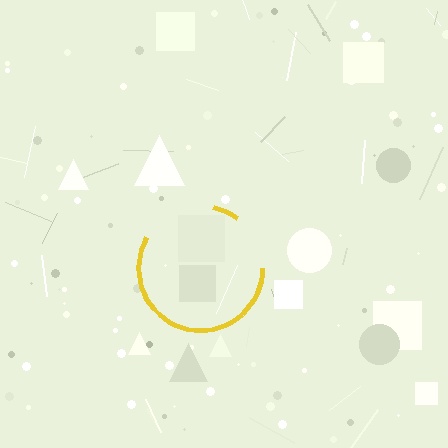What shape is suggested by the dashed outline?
The dashed outline suggests a circle.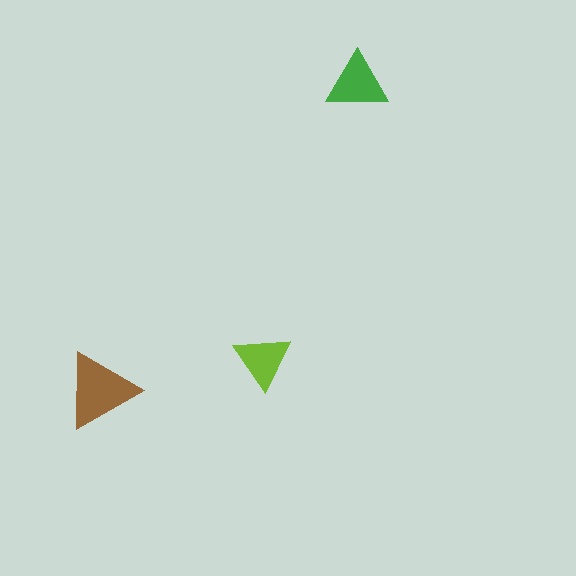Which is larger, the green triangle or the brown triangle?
The brown one.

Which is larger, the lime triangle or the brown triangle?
The brown one.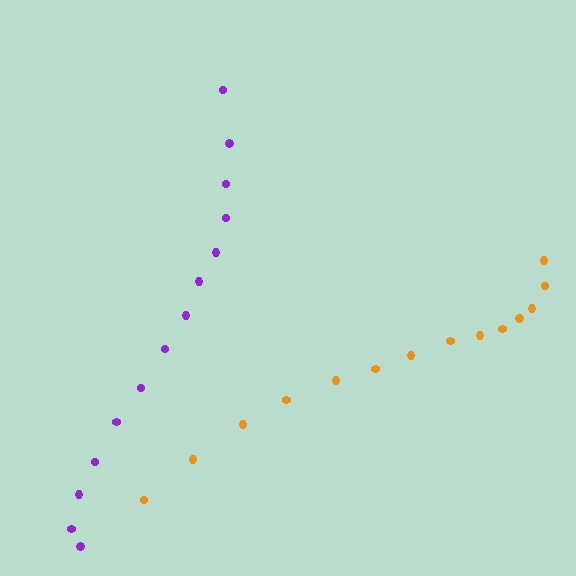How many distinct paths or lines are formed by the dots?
There are 2 distinct paths.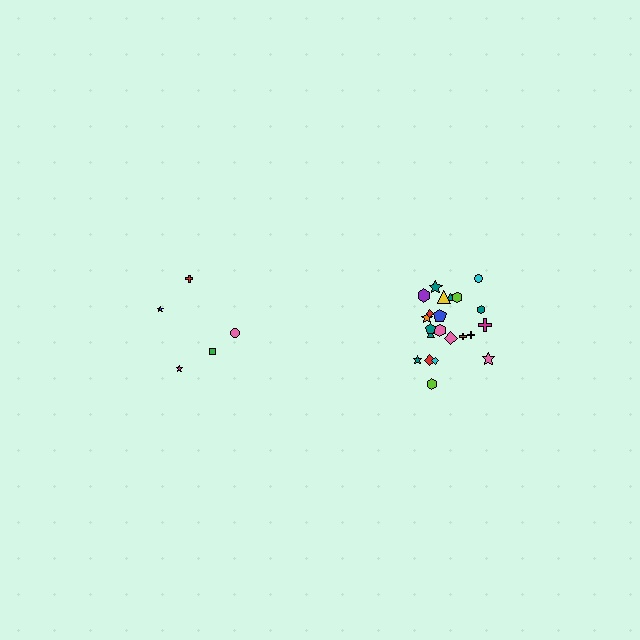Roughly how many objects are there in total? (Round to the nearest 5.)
Roughly 25 objects in total.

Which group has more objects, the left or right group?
The right group.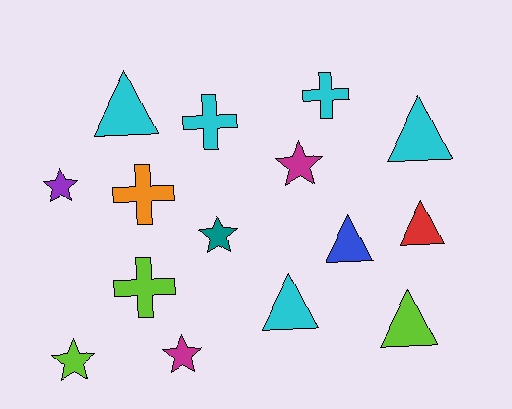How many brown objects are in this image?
There are no brown objects.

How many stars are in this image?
There are 5 stars.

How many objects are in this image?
There are 15 objects.